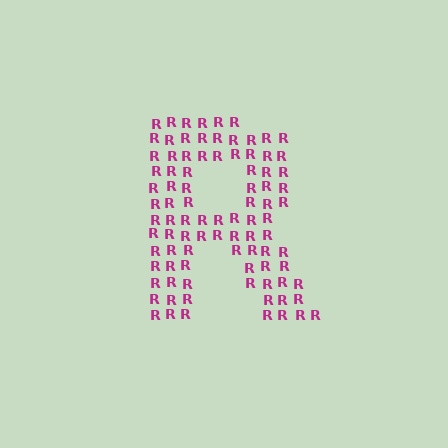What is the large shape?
The large shape is the letter R.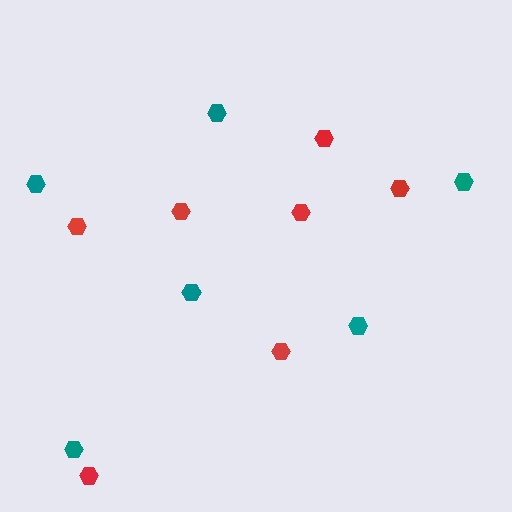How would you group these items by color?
There are 2 groups: one group of teal hexagons (6) and one group of red hexagons (7).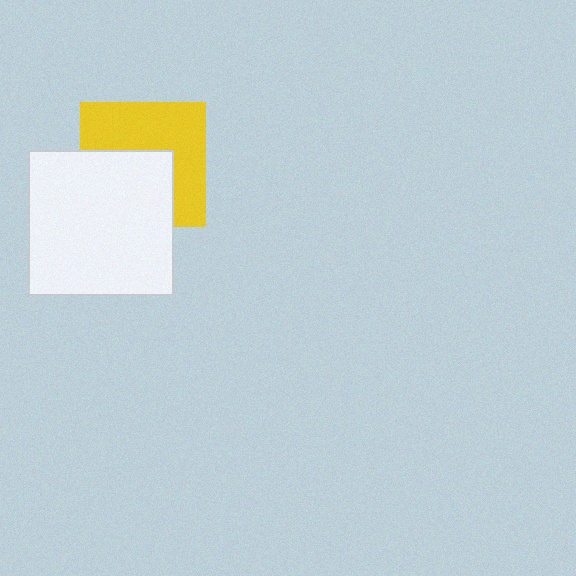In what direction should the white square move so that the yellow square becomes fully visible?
The white square should move down. That is the shortest direction to clear the overlap and leave the yellow square fully visible.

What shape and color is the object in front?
The object in front is a white square.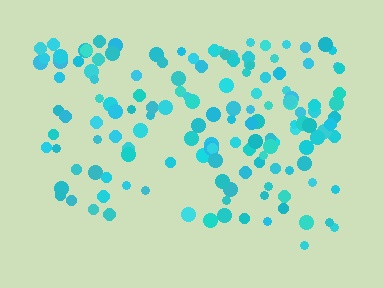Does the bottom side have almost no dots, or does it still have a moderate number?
Still a moderate number, just noticeably fewer than the top.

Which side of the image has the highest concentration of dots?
The top.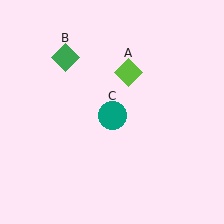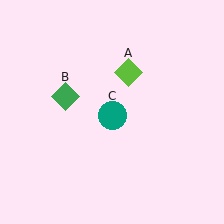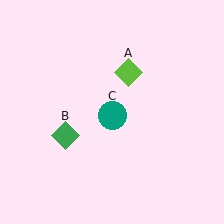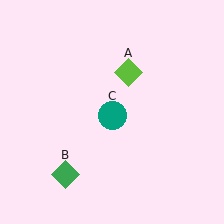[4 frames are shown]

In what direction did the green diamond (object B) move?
The green diamond (object B) moved down.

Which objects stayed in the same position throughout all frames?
Lime diamond (object A) and teal circle (object C) remained stationary.